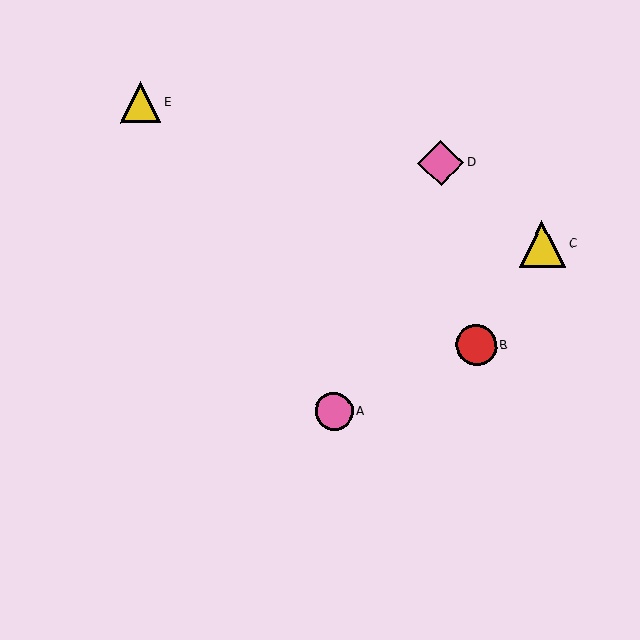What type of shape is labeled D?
Shape D is a pink diamond.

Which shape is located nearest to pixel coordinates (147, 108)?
The yellow triangle (labeled E) at (141, 102) is nearest to that location.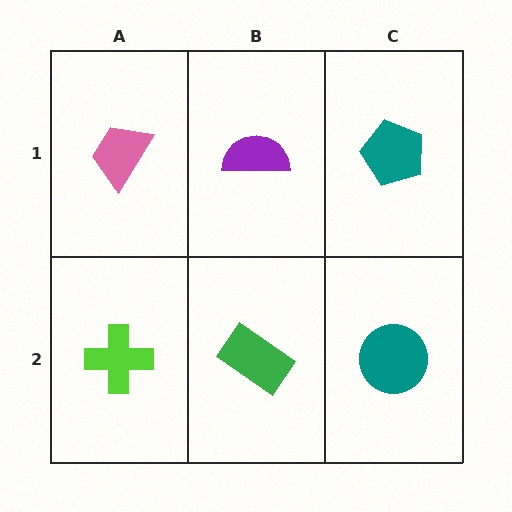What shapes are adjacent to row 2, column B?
A purple semicircle (row 1, column B), a lime cross (row 2, column A), a teal circle (row 2, column C).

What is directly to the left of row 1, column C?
A purple semicircle.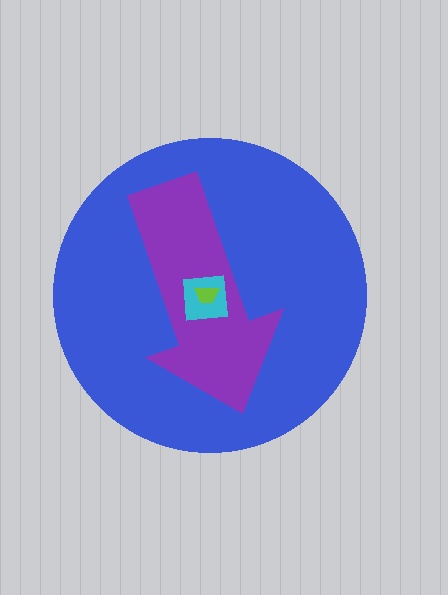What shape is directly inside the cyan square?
The lime trapezoid.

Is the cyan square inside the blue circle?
Yes.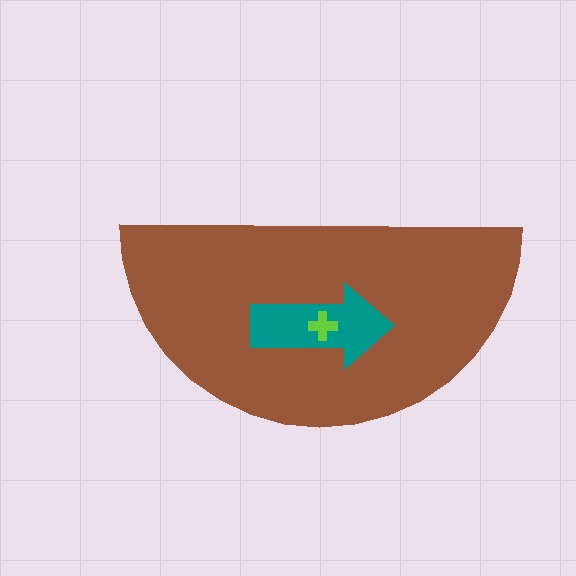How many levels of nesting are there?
3.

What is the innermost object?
The lime cross.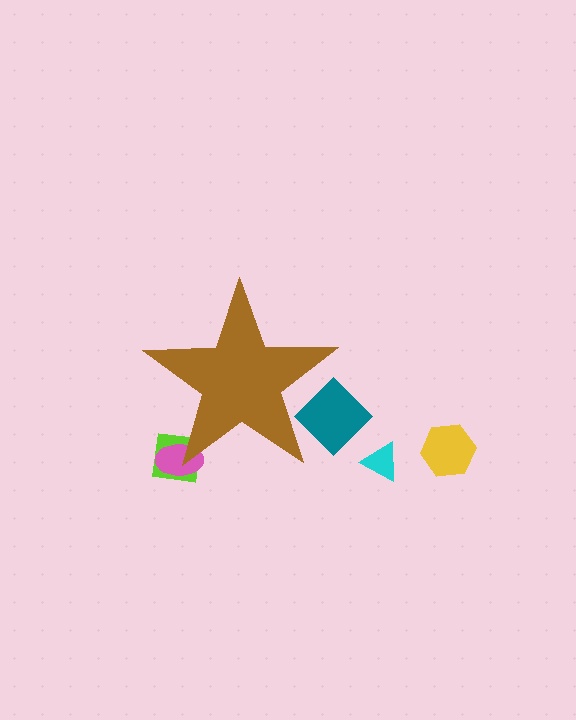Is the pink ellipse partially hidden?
Yes, the pink ellipse is partially hidden behind the brown star.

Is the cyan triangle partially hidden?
No, the cyan triangle is fully visible.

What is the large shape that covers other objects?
A brown star.